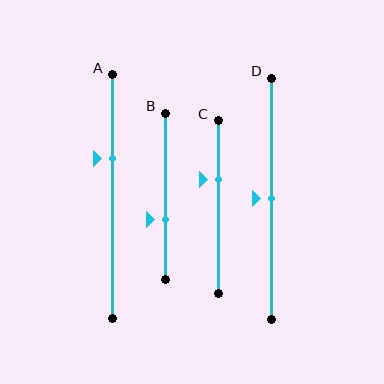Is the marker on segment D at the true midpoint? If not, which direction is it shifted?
Yes, the marker on segment D is at the true midpoint.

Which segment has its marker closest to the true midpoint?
Segment D has its marker closest to the true midpoint.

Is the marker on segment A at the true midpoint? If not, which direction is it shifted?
No, the marker on segment A is shifted upward by about 16% of the segment length.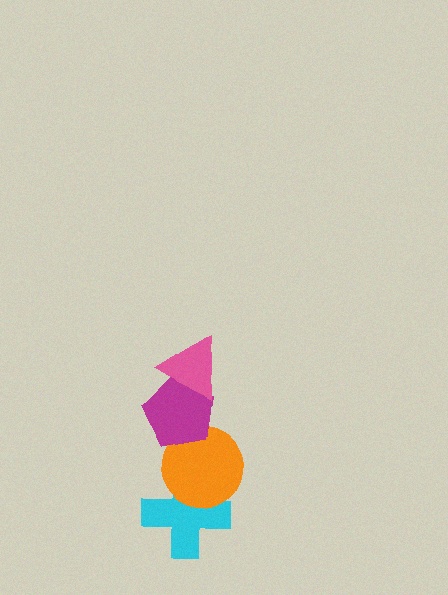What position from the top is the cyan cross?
The cyan cross is 4th from the top.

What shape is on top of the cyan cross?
The orange circle is on top of the cyan cross.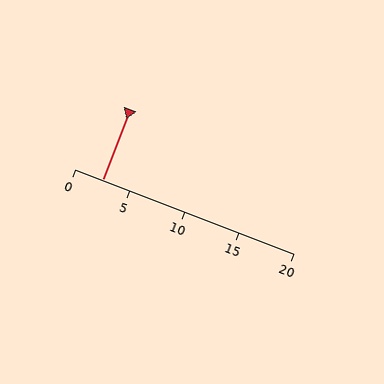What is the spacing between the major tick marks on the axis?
The major ticks are spaced 5 apart.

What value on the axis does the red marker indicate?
The marker indicates approximately 2.5.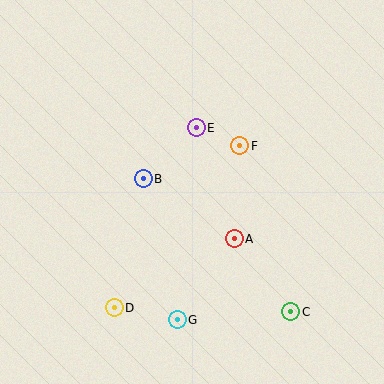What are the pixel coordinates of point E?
Point E is at (196, 128).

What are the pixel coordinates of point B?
Point B is at (143, 179).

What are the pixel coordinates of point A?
Point A is at (234, 239).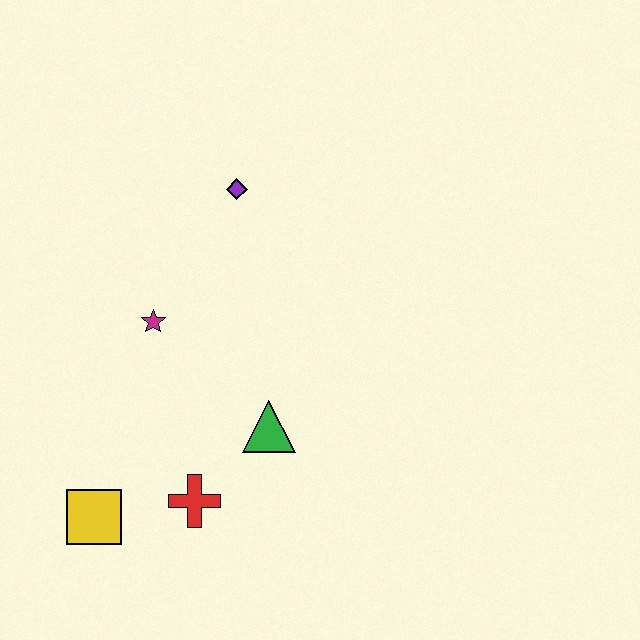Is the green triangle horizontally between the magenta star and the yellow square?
No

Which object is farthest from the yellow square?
The purple diamond is farthest from the yellow square.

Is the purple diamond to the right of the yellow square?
Yes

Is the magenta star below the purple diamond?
Yes